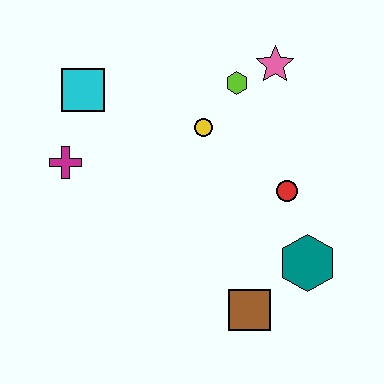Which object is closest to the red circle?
The teal hexagon is closest to the red circle.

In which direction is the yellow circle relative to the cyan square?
The yellow circle is to the right of the cyan square.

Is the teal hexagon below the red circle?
Yes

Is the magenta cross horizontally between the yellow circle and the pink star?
No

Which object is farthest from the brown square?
The cyan square is farthest from the brown square.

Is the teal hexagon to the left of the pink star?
No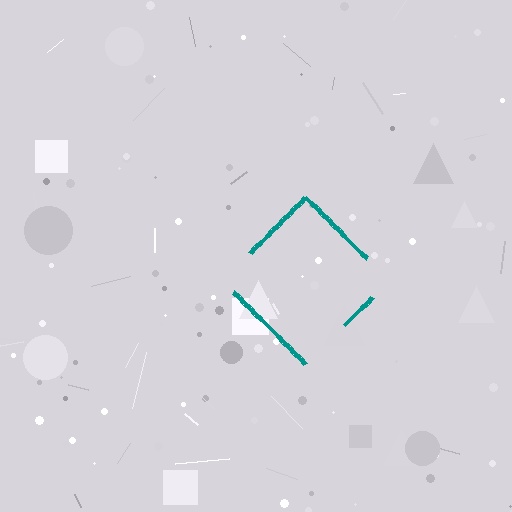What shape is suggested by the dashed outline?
The dashed outline suggests a diamond.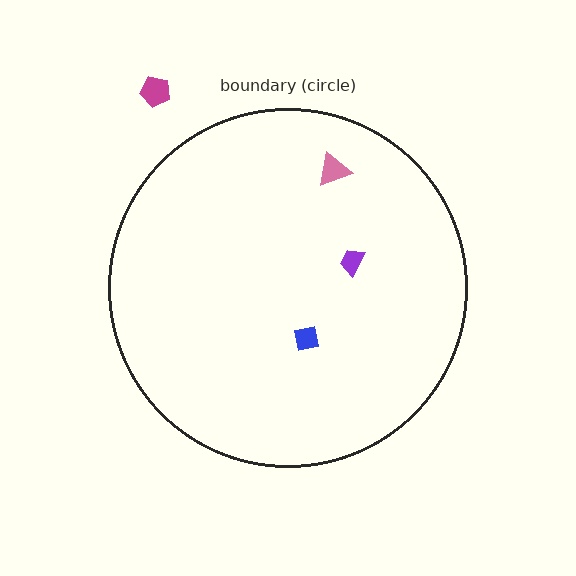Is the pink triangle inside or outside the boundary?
Inside.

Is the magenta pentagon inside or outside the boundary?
Outside.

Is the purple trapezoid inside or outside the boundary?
Inside.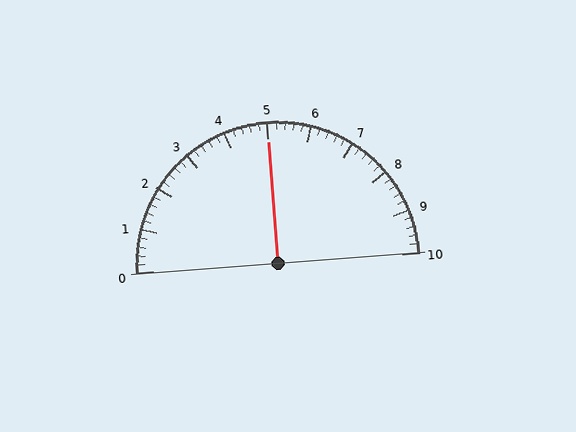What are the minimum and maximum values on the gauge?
The gauge ranges from 0 to 10.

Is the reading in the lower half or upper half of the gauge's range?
The reading is in the upper half of the range (0 to 10).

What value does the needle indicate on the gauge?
The needle indicates approximately 5.0.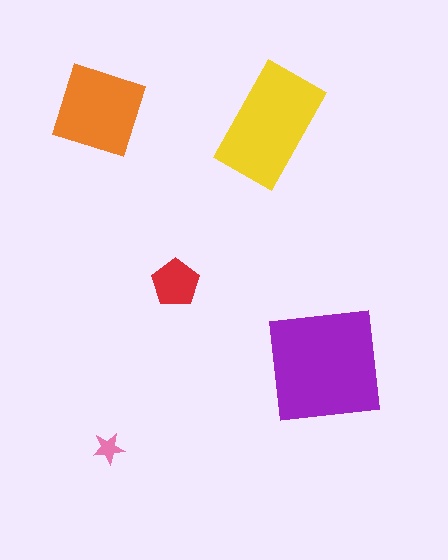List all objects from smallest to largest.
The pink star, the red pentagon, the orange diamond, the yellow rectangle, the purple square.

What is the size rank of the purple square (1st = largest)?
1st.